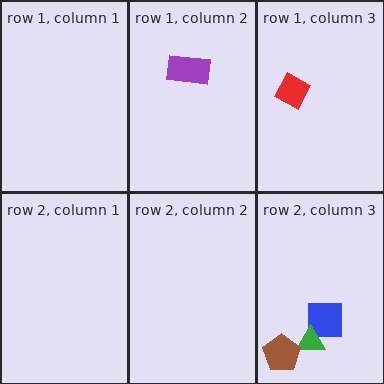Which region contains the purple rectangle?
The row 1, column 2 region.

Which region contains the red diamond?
The row 1, column 3 region.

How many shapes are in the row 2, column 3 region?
3.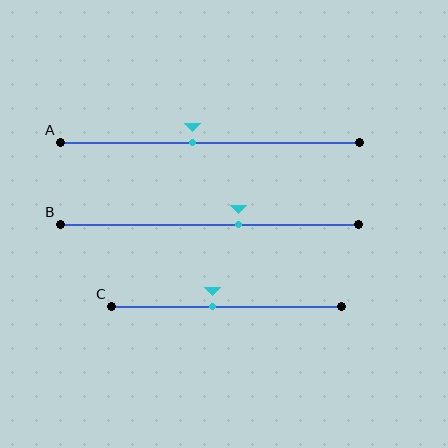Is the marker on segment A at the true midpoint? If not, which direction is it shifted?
No, the marker on segment A is shifted to the left by about 6% of the segment length.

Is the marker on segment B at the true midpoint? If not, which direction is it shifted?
No, the marker on segment B is shifted to the right by about 10% of the segment length.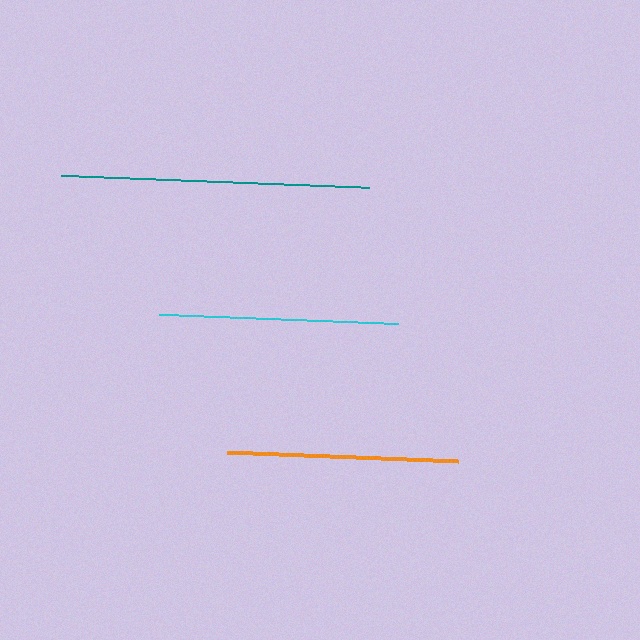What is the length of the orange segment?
The orange segment is approximately 232 pixels long.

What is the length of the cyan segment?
The cyan segment is approximately 239 pixels long.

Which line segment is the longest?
The teal line is the longest at approximately 309 pixels.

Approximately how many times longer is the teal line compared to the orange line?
The teal line is approximately 1.3 times the length of the orange line.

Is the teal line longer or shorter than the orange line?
The teal line is longer than the orange line.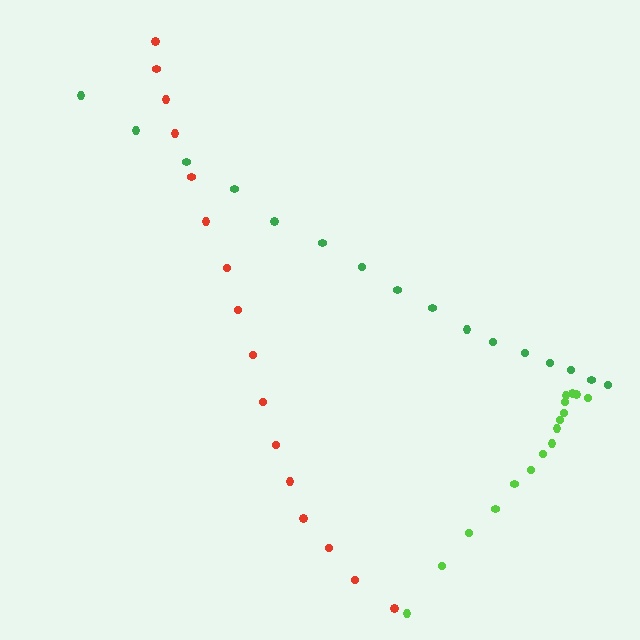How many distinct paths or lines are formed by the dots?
There are 3 distinct paths.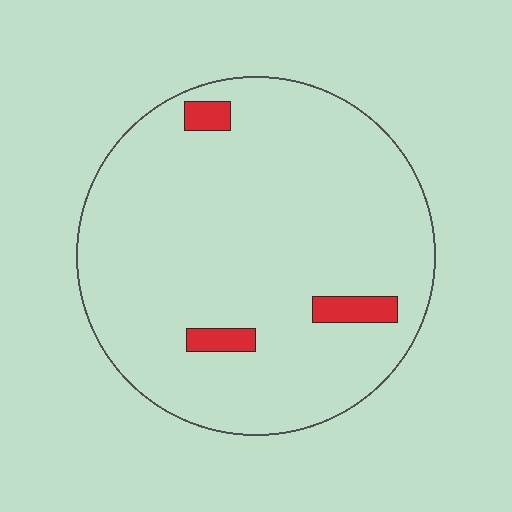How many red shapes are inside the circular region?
3.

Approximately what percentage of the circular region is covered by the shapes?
Approximately 5%.